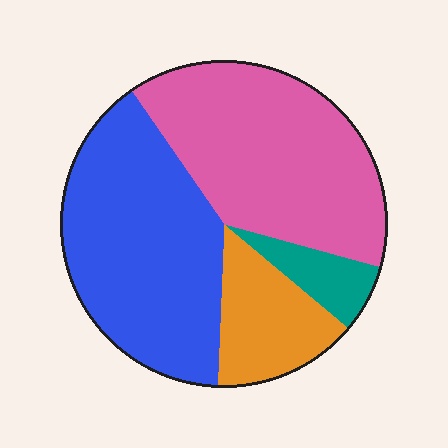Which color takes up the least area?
Teal, at roughly 5%.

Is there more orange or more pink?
Pink.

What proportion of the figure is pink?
Pink takes up about two fifths (2/5) of the figure.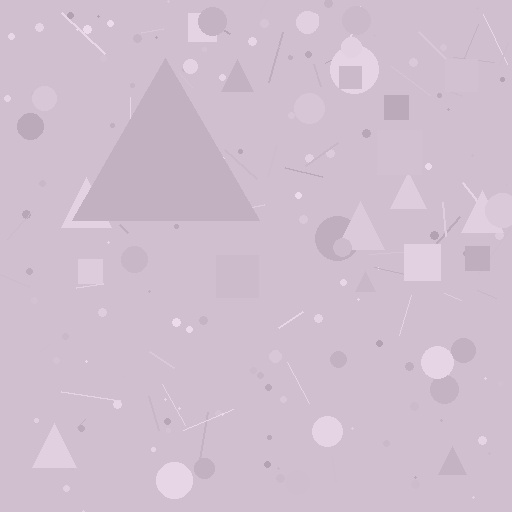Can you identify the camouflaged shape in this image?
The camouflaged shape is a triangle.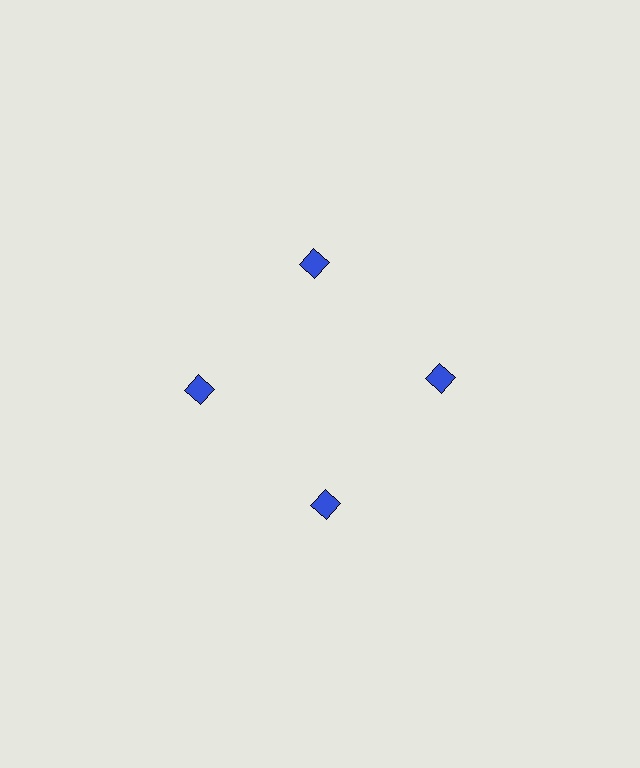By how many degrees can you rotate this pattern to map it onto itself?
The pattern maps onto itself every 90 degrees of rotation.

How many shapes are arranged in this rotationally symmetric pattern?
There are 4 shapes, arranged in 4 groups of 1.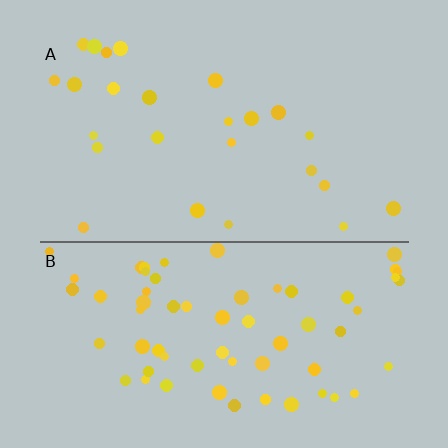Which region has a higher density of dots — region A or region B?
B (the bottom).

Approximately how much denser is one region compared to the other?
Approximately 2.6× — region B over region A.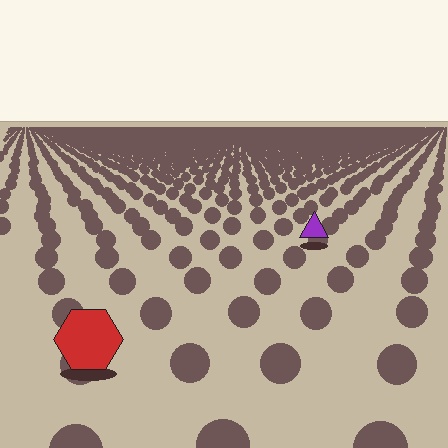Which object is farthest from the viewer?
The purple triangle is farthest from the viewer. It appears smaller and the ground texture around it is denser.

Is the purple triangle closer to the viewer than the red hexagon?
No. The red hexagon is closer — you can tell from the texture gradient: the ground texture is coarser near it.